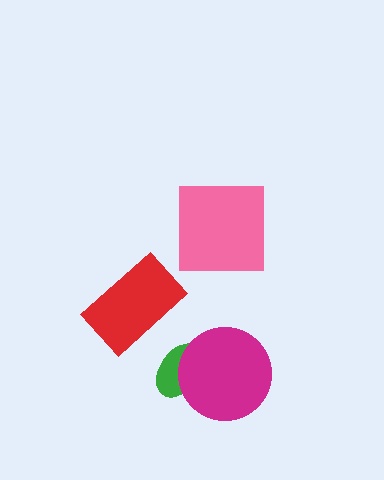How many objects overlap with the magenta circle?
1 object overlaps with the magenta circle.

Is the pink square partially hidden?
No, no other shape covers it.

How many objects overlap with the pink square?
0 objects overlap with the pink square.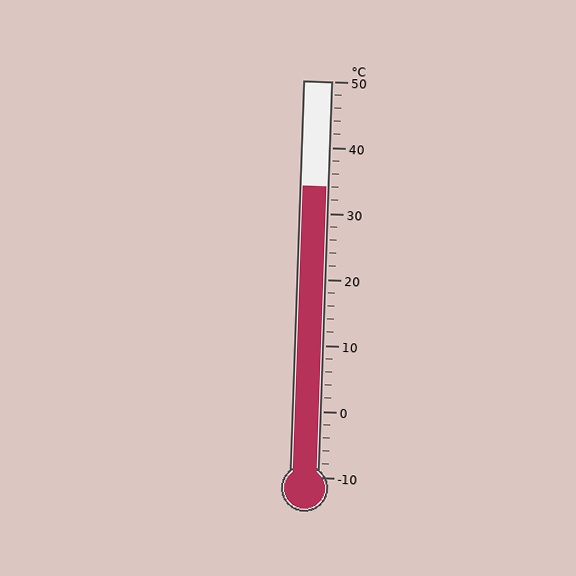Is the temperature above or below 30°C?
The temperature is above 30°C.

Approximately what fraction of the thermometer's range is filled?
The thermometer is filled to approximately 75% of its range.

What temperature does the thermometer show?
The thermometer shows approximately 34°C.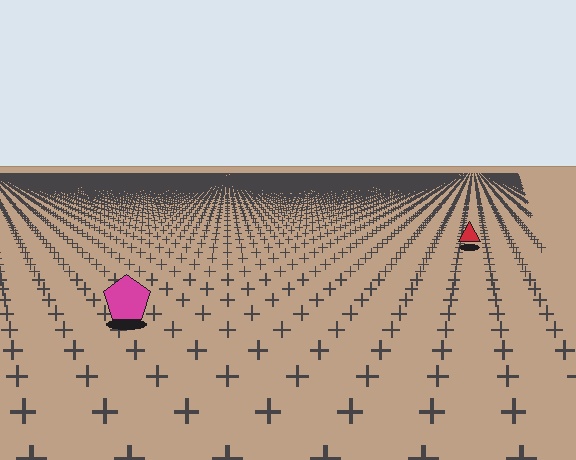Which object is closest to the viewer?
The magenta pentagon is closest. The texture marks near it are larger and more spread out.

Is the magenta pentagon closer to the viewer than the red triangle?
Yes. The magenta pentagon is closer — you can tell from the texture gradient: the ground texture is coarser near it.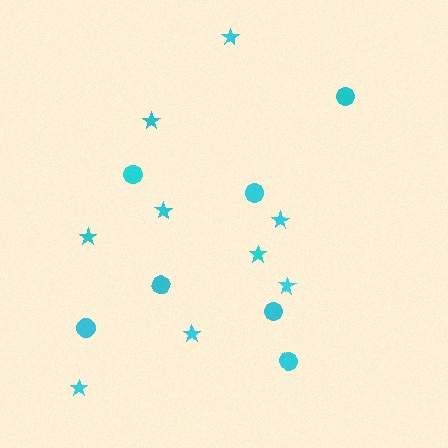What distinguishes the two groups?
There are 2 groups: one group of circles (7) and one group of stars (9).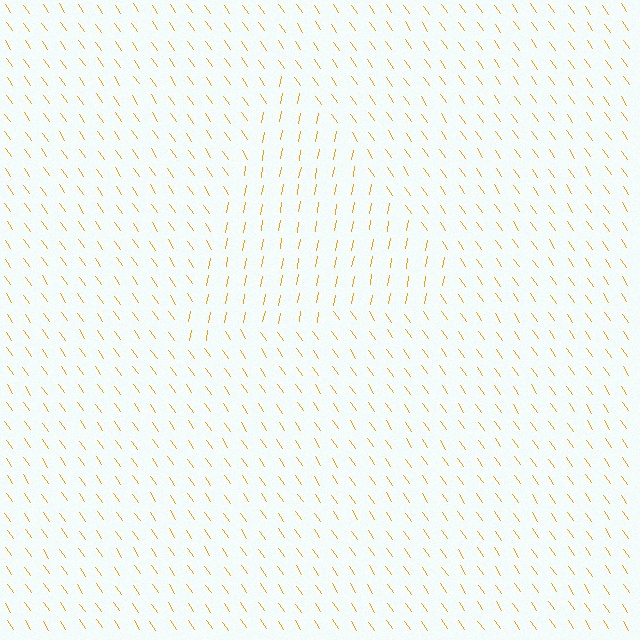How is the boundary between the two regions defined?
The boundary is defined purely by a change in line orientation (approximately 45 degrees difference). All lines are the same color and thickness.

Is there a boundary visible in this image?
Yes, there is a texture boundary formed by a change in line orientation.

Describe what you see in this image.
The image is filled with small orange line segments. A triangle region in the image has lines oriented differently from the surrounding lines, creating a visible texture boundary.